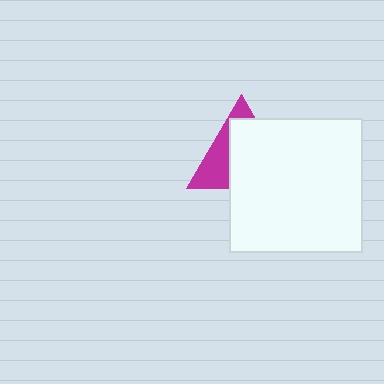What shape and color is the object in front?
The object in front is a white square.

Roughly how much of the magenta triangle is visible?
A small part of it is visible (roughly 37%).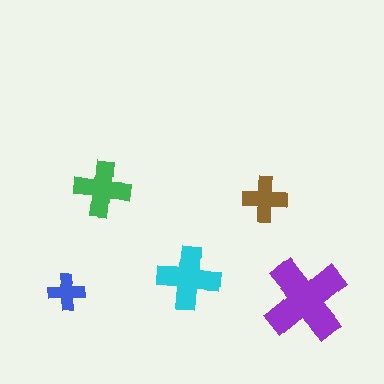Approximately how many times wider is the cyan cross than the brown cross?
About 1.5 times wider.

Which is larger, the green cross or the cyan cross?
The cyan one.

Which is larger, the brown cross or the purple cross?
The purple one.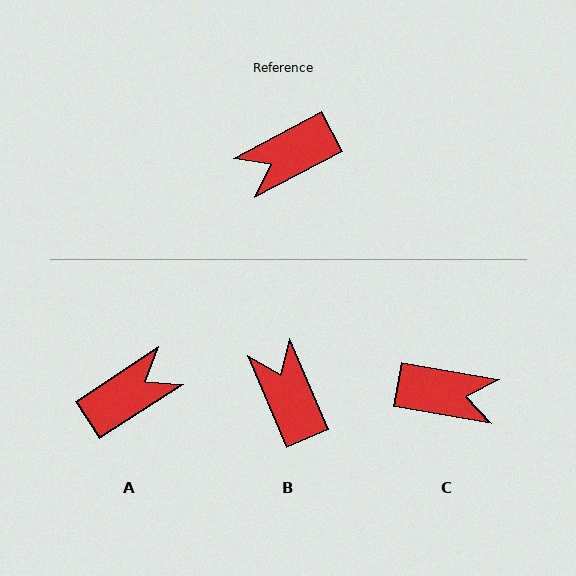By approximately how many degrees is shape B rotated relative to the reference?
Approximately 95 degrees clockwise.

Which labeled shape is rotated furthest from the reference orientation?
A, about 175 degrees away.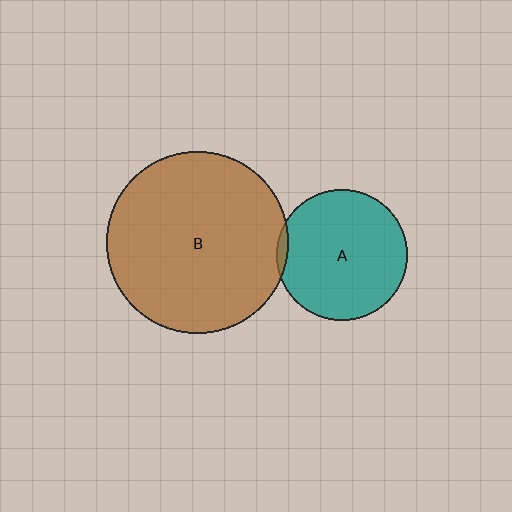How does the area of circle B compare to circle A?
Approximately 1.9 times.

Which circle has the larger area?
Circle B (brown).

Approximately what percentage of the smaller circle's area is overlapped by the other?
Approximately 5%.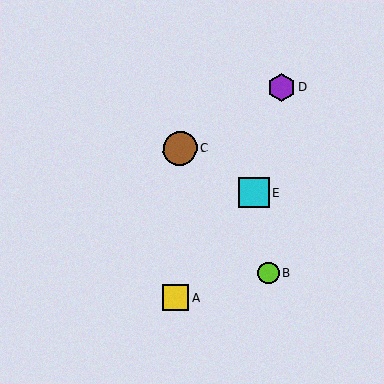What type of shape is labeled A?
Shape A is a yellow square.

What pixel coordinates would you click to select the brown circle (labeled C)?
Click at (180, 148) to select the brown circle C.